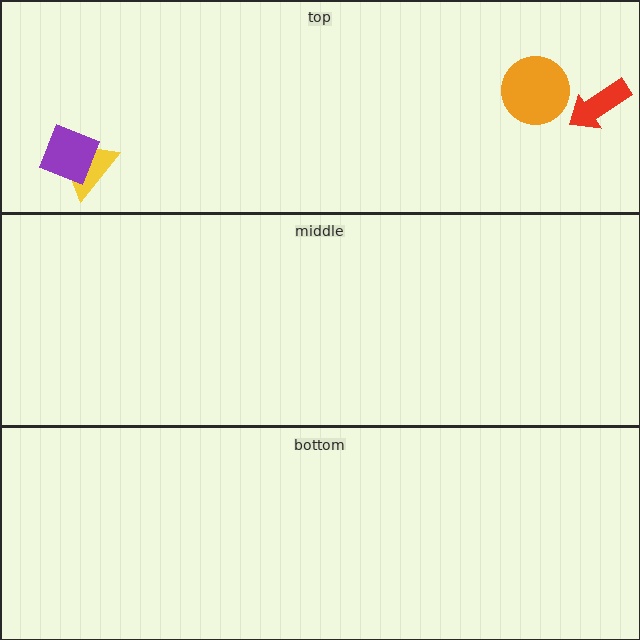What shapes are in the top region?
The orange circle, the yellow triangle, the purple diamond, the red arrow.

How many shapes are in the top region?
4.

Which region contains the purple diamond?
The top region.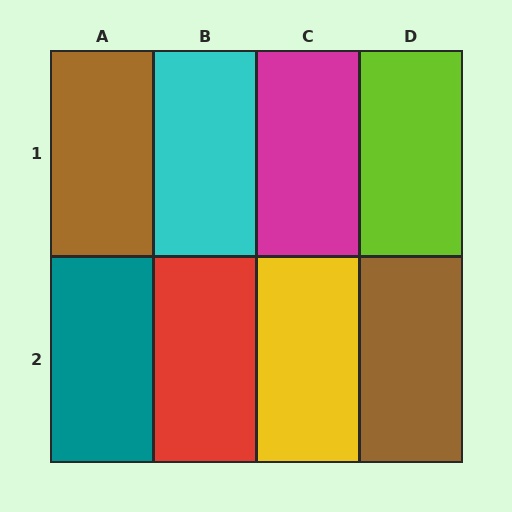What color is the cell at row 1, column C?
Magenta.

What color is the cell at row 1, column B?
Cyan.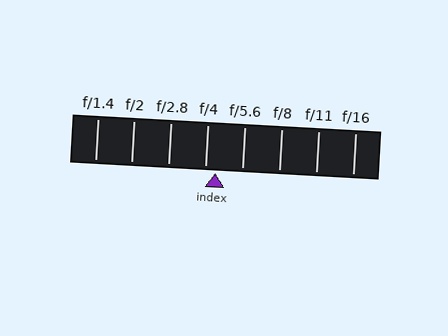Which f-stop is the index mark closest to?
The index mark is closest to f/4.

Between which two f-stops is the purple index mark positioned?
The index mark is between f/4 and f/5.6.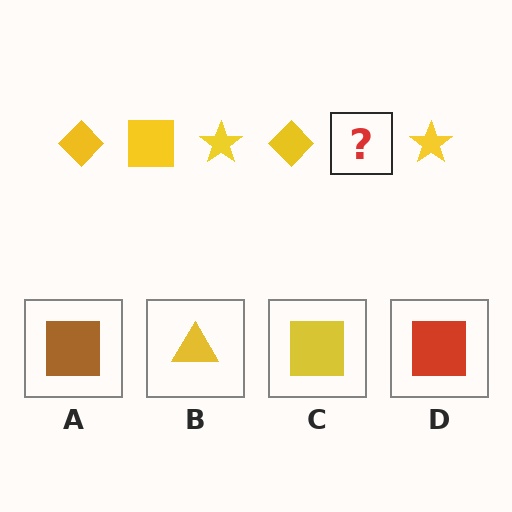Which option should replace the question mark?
Option C.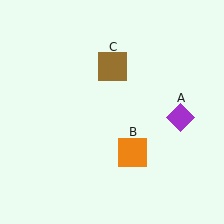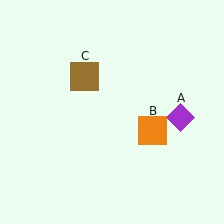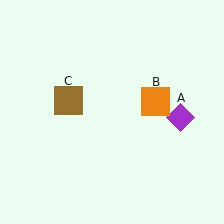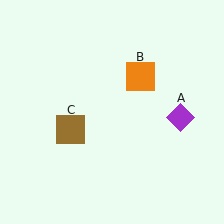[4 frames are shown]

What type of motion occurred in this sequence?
The orange square (object B), brown square (object C) rotated counterclockwise around the center of the scene.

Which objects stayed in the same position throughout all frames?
Purple diamond (object A) remained stationary.